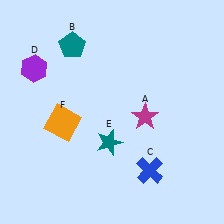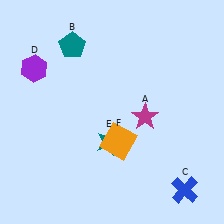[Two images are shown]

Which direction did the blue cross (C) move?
The blue cross (C) moved right.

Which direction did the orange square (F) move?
The orange square (F) moved right.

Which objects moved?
The objects that moved are: the blue cross (C), the orange square (F).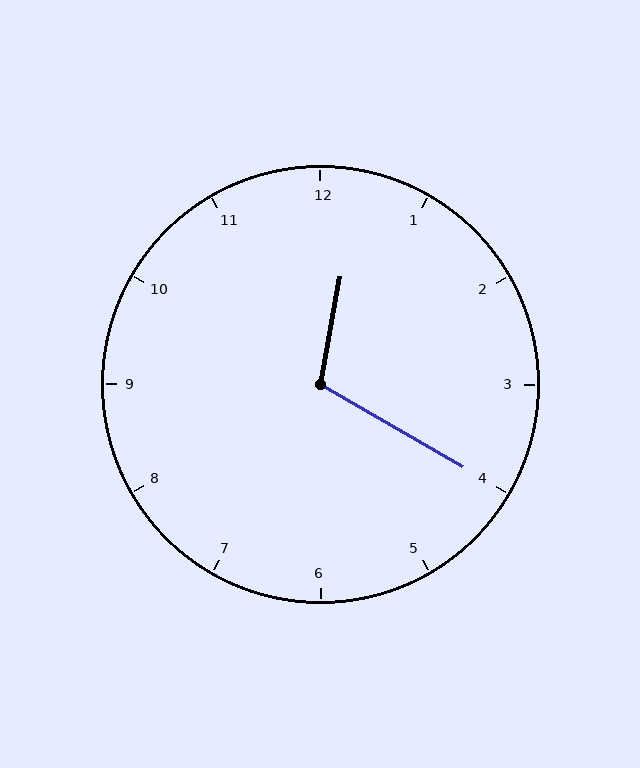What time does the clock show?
12:20.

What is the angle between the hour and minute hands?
Approximately 110 degrees.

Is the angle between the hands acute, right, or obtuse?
It is obtuse.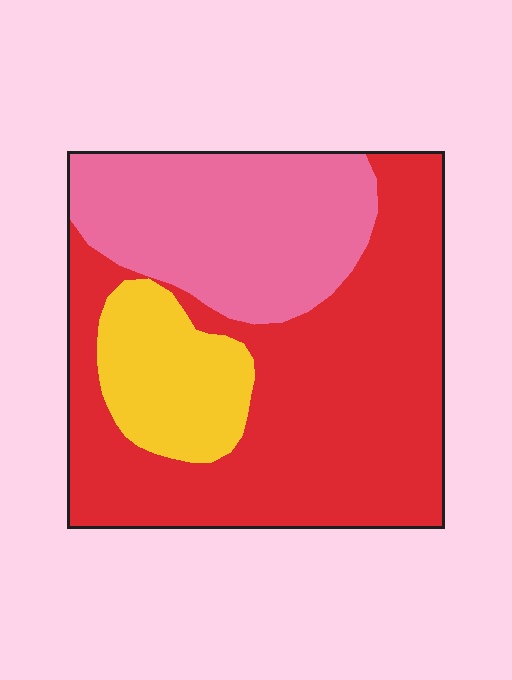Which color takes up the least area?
Yellow, at roughly 15%.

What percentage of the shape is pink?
Pink takes up about one third (1/3) of the shape.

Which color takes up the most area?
Red, at roughly 55%.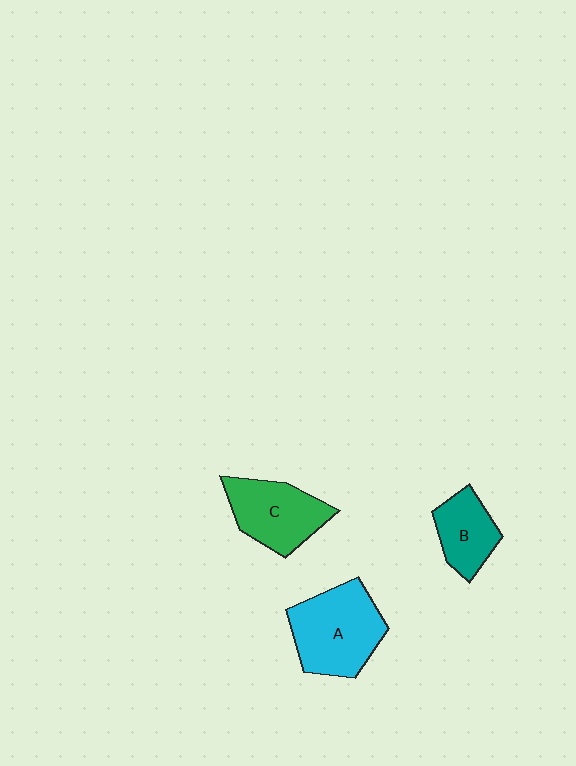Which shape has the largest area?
Shape A (cyan).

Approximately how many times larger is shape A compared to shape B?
Approximately 1.7 times.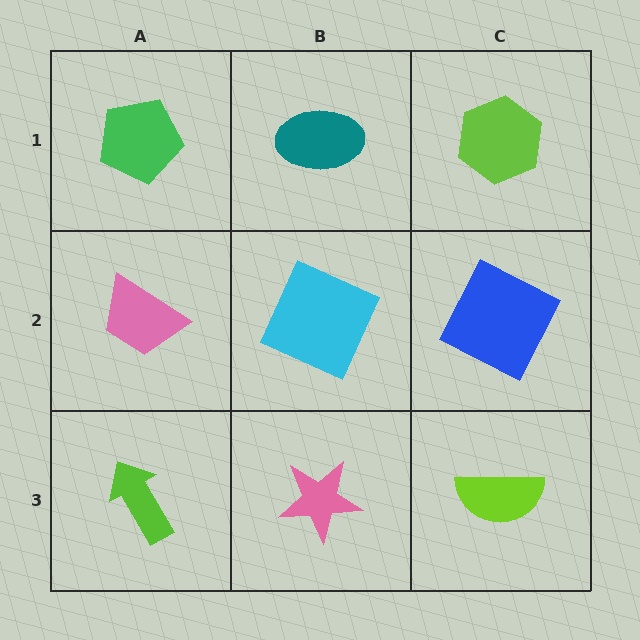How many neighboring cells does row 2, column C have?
3.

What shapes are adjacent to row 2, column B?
A teal ellipse (row 1, column B), a pink star (row 3, column B), a pink trapezoid (row 2, column A), a blue square (row 2, column C).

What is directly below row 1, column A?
A pink trapezoid.